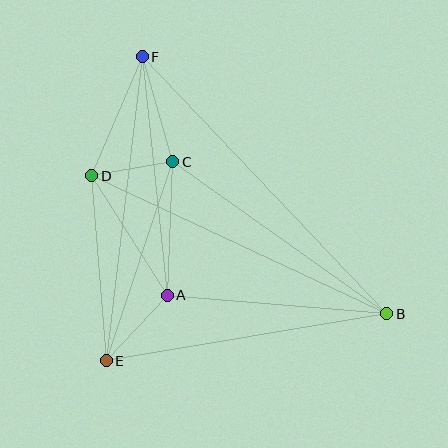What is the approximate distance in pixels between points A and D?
The distance between A and D is approximately 141 pixels.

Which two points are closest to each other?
Points C and D are closest to each other.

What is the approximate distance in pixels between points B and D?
The distance between B and D is approximately 326 pixels.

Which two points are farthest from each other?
Points B and F are farthest from each other.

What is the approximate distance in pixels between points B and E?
The distance between B and E is approximately 284 pixels.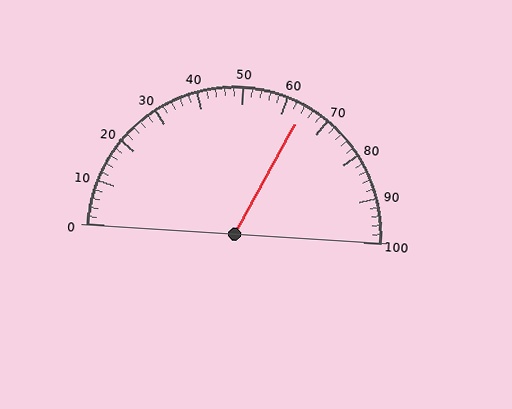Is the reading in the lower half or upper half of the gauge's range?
The reading is in the upper half of the range (0 to 100).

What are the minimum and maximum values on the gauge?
The gauge ranges from 0 to 100.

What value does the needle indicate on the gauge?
The needle indicates approximately 64.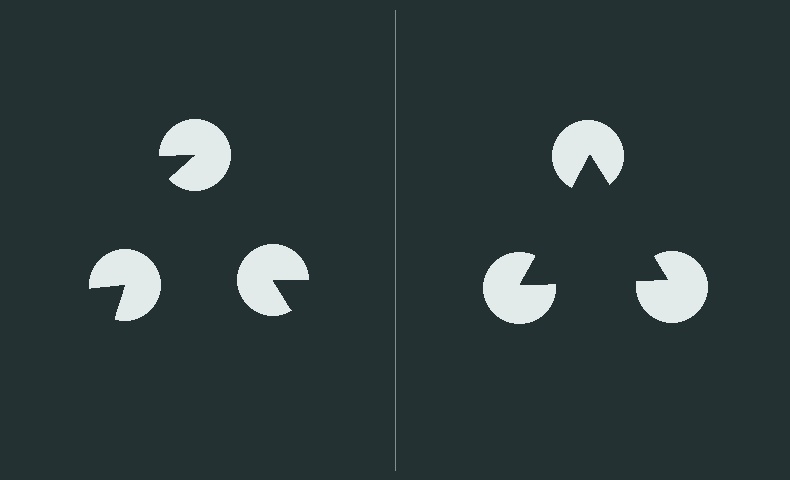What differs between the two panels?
The pac-man discs are positioned identically on both sides; only the wedge orientations differ. On the right they align to a triangle; on the left they are misaligned.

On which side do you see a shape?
An illusory triangle appears on the right side. On the left side the wedge cuts are rotated, so no coherent shape forms.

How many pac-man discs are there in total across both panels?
6 — 3 on each side.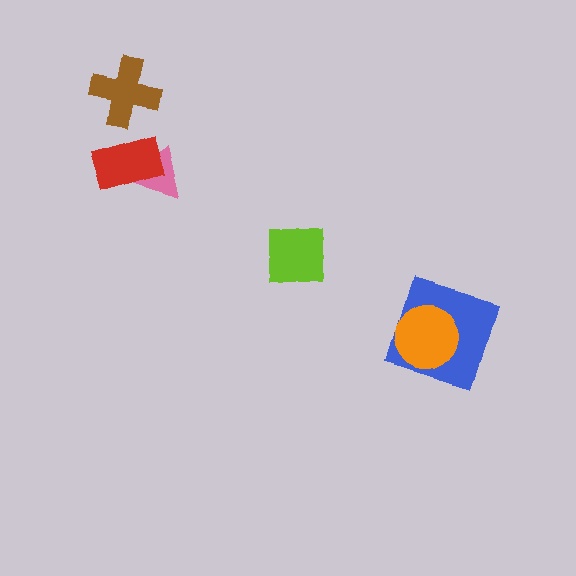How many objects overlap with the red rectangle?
1 object overlaps with the red rectangle.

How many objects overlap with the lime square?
0 objects overlap with the lime square.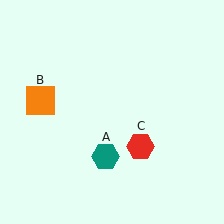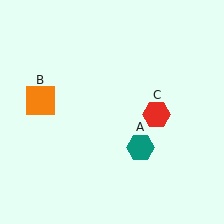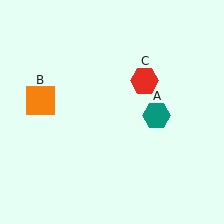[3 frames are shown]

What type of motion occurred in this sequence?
The teal hexagon (object A), red hexagon (object C) rotated counterclockwise around the center of the scene.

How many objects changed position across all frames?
2 objects changed position: teal hexagon (object A), red hexagon (object C).